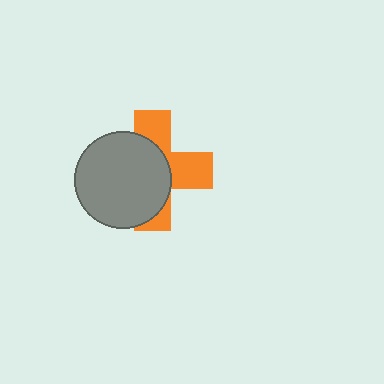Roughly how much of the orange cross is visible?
A small part of it is visible (roughly 45%).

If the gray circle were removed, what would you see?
You would see the complete orange cross.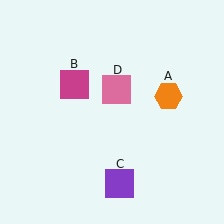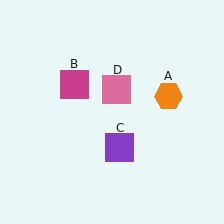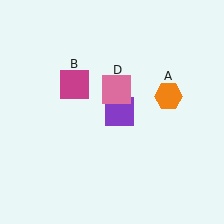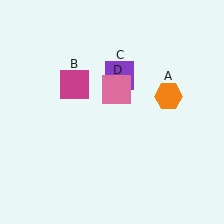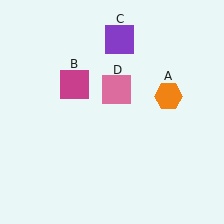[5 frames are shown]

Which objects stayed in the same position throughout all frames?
Orange hexagon (object A) and magenta square (object B) and pink square (object D) remained stationary.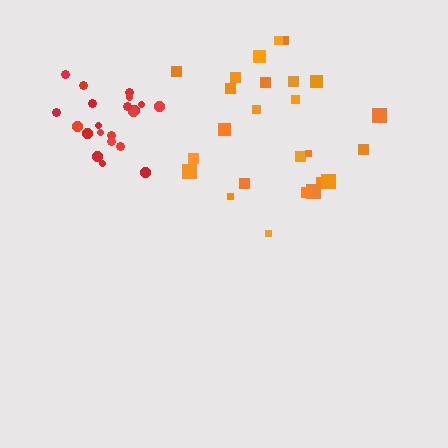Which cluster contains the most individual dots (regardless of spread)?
Orange (25).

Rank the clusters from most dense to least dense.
red, orange.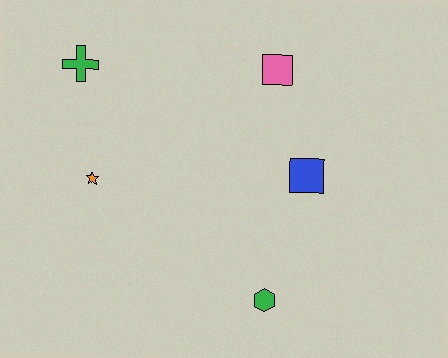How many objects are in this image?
There are 5 objects.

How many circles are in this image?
There are no circles.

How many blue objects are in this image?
There is 1 blue object.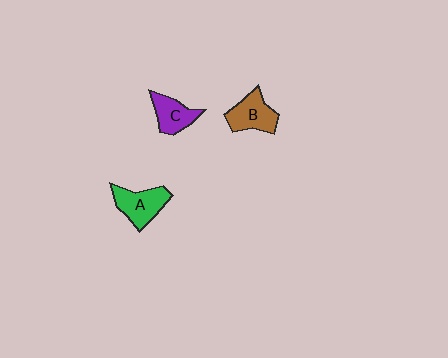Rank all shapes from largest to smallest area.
From largest to smallest: A (green), B (brown), C (purple).